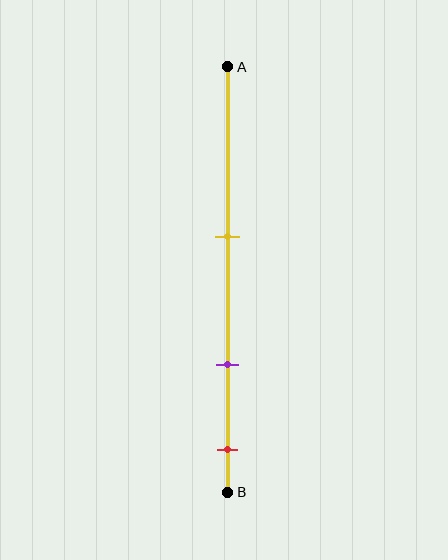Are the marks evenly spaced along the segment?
Yes, the marks are approximately evenly spaced.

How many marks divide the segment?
There are 3 marks dividing the segment.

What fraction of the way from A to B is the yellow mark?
The yellow mark is approximately 40% (0.4) of the way from A to B.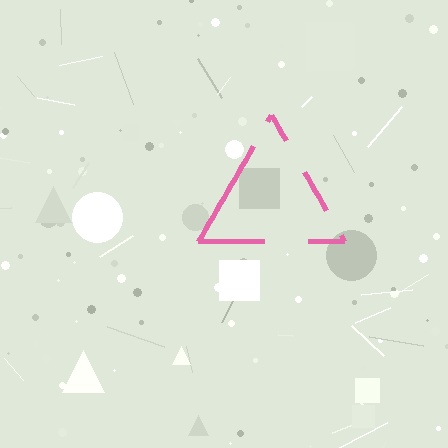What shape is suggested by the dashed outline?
The dashed outline suggests a triangle.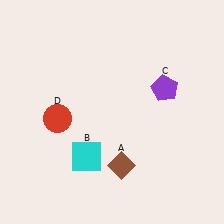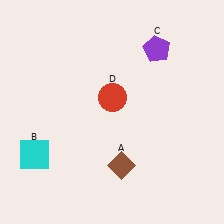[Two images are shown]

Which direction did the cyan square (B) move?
The cyan square (B) moved left.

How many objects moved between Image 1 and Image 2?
3 objects moved between the two images.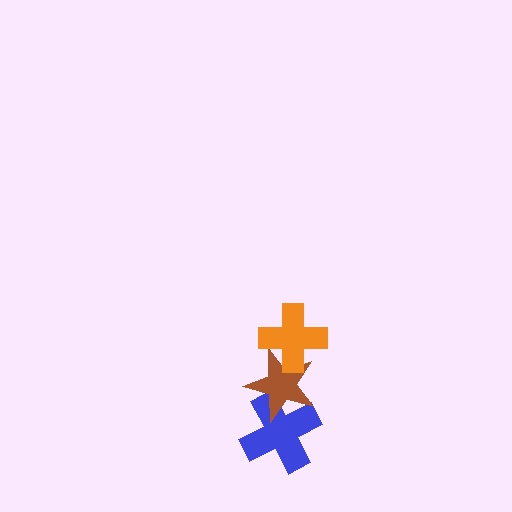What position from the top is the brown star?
The brown star is 2nd from the top.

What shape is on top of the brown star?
The orange cross is on top of the brown star.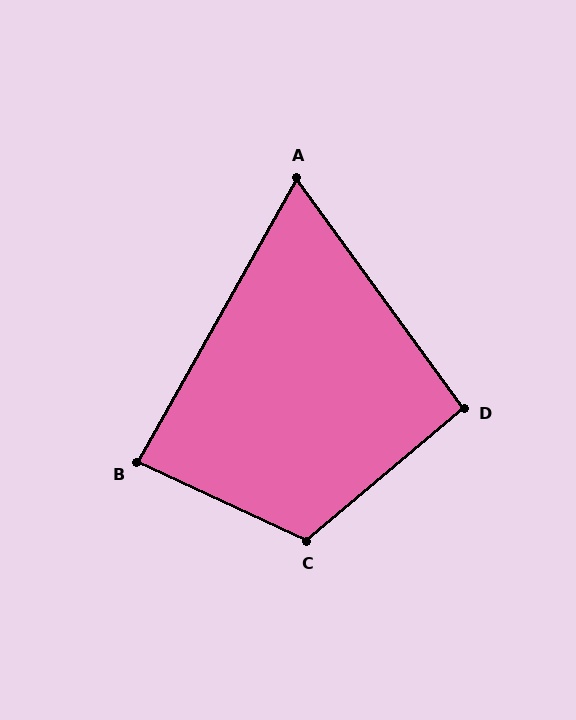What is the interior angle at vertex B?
Approximately 86 degrees (approximately right).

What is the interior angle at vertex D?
Approximately 94 degrees (approximately right).